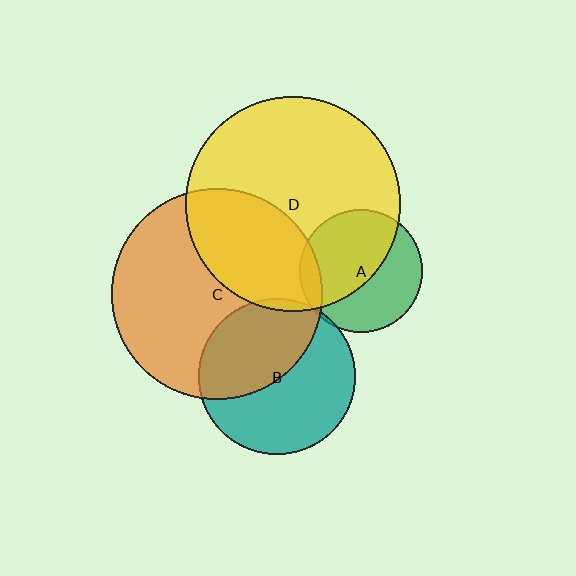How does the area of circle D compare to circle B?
Approximately 1.9 times.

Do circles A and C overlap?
Yes.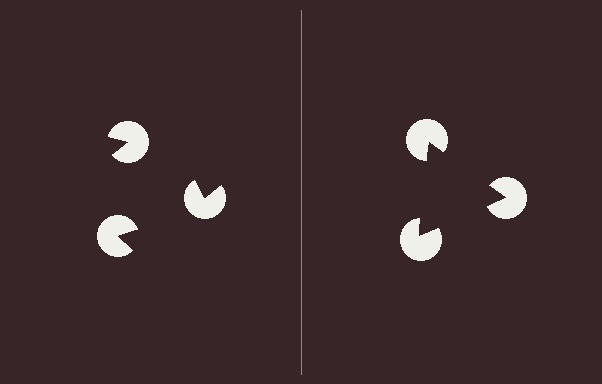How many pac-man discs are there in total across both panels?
6 — 3 on each side.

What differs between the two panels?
The pac-man discs are positioned identically on both sides; only the wedge orientations differ. On the right they align to a triangle; on the left they are misaligned.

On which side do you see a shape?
An illusory triangle appears on the right side. On the left side the wedge cuts are rotated, so no coherent shape forms.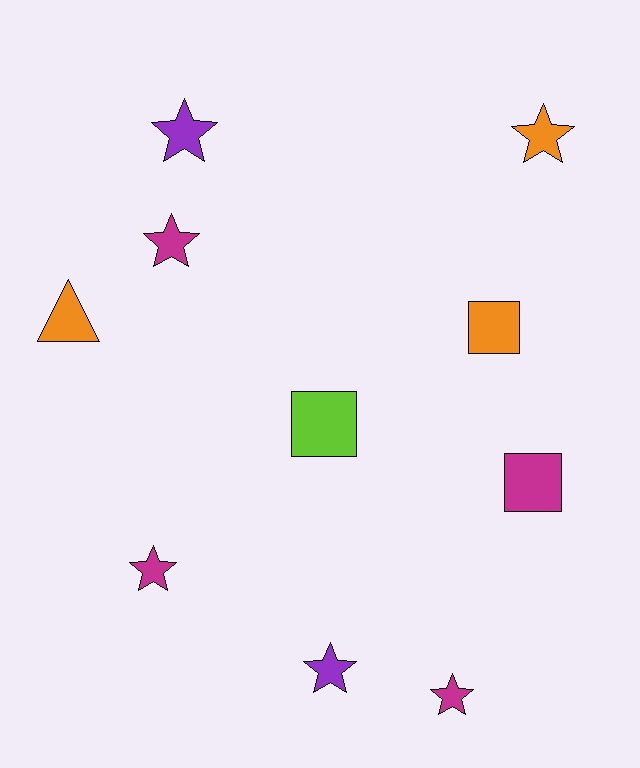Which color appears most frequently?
Magenta, with 4 objects.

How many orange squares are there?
There is 1 orange square.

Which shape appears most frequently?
Star, with 6 objects.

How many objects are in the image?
There are 10 objects.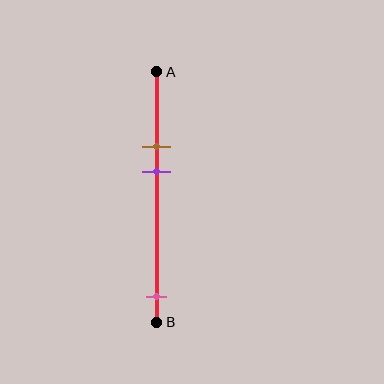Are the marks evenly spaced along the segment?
No, the marks are not evenly spaced.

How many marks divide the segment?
There are 3 marks dividing the segment.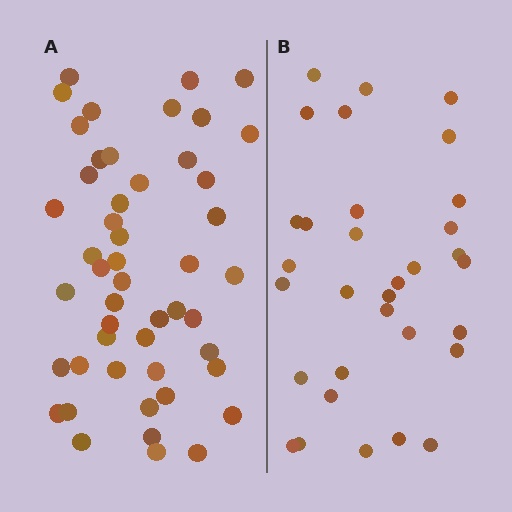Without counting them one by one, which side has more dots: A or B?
Region A (the left region) has more dots.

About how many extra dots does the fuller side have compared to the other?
Region A has approximately 15 more dots than region B.